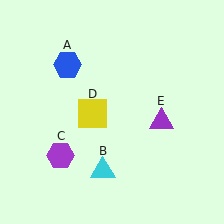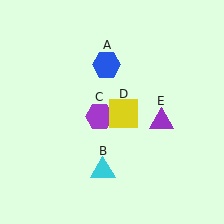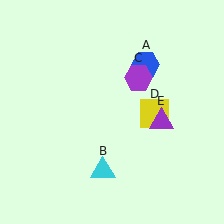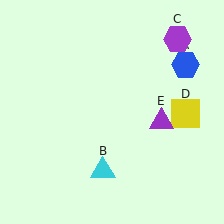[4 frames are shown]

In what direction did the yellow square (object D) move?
The yellow square (object D) moved right.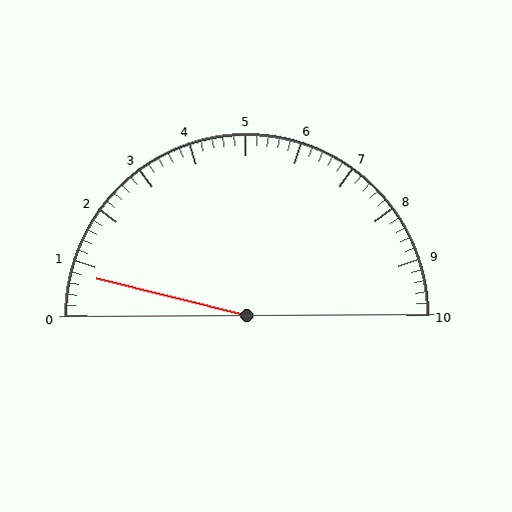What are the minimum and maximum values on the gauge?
The gauge ranges from 0 to 10.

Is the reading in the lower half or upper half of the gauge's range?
The reading is in the lower half of the range (0 to 10).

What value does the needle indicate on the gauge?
The needle indicates approximately 0.8.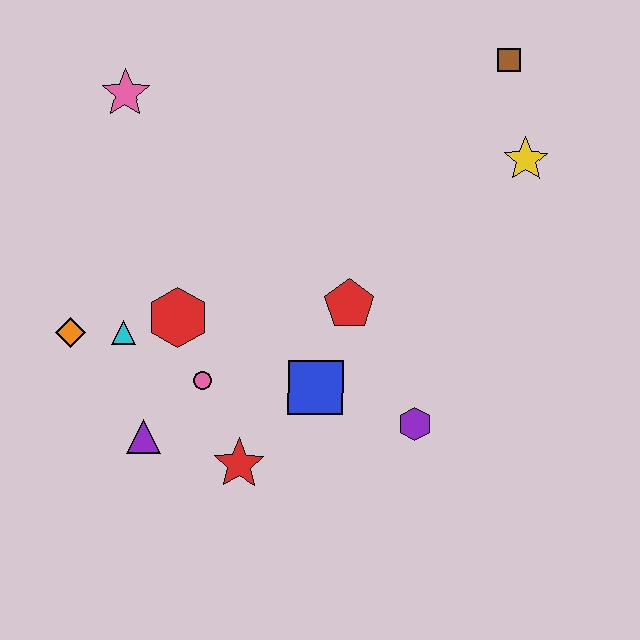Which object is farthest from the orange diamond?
The brown square is farthest from the orange diamond.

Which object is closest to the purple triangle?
The pink circle is closest to the purple triangle.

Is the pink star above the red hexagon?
Yes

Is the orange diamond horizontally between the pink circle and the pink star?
No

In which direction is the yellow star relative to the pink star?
The yellow star is to the right of the pink star.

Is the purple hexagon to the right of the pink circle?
Yes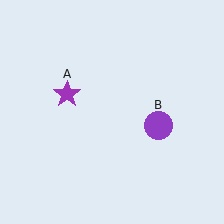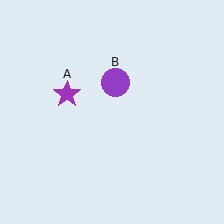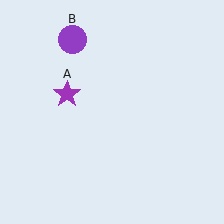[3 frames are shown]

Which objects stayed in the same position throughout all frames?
Purple star (object A) remained stationary.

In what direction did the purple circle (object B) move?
The purple circle (object B) moved up and to the left.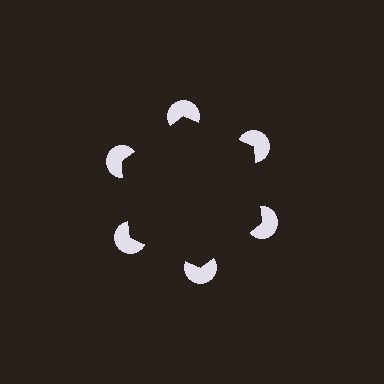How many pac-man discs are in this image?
There are 6 — one at each vertex of the illusory hexagon.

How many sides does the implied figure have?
6 sides.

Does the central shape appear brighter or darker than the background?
It typically appears slightly darker than the background, even though no actual brightness change is drawn.